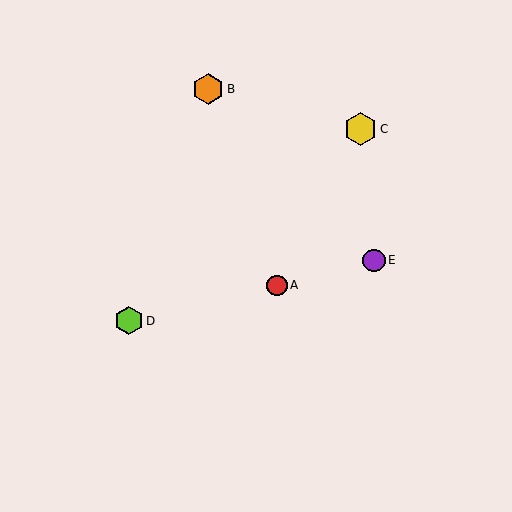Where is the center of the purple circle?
The center of the purple circle is at (374, 260).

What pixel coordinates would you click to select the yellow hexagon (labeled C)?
Click at (361, 129) to select the yellow hexagon C.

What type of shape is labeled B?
Shape B is an orange hexagon.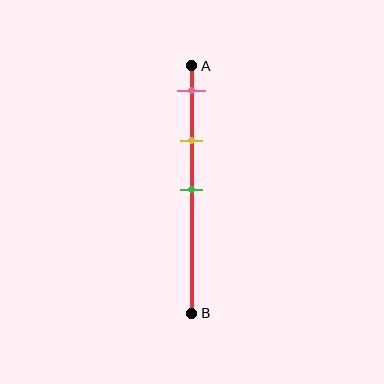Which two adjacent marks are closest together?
The pink and yellow marks are the closest adjacent pair.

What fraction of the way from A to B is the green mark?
The green mark is approximately 50% (0.5) of the way from A to B.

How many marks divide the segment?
There are 3 marks dividing the segment.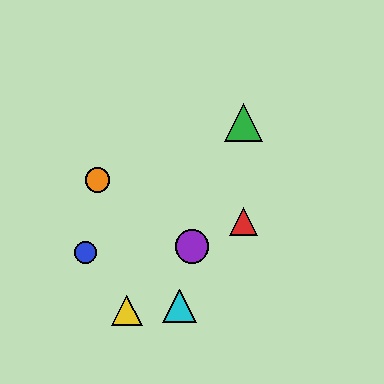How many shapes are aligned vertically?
2 shapes (the red triangle, the green triangle) are aligned vertically.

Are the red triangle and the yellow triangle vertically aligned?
No, the red triangle is at x≈243 and the yellow triangle is at x≈127.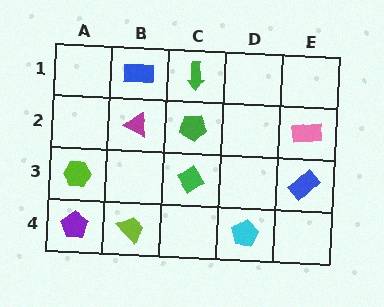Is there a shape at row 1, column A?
No, that cell is empty.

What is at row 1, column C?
A green arrow.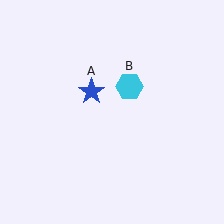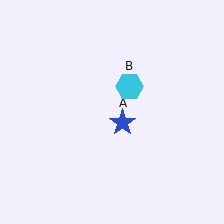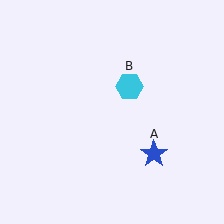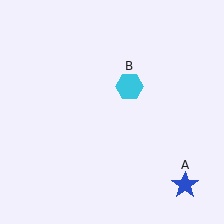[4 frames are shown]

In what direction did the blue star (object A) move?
The blue star (object A) moved down and to the right.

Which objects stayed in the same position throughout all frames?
Cyan hexagon (object B) remained stationary.